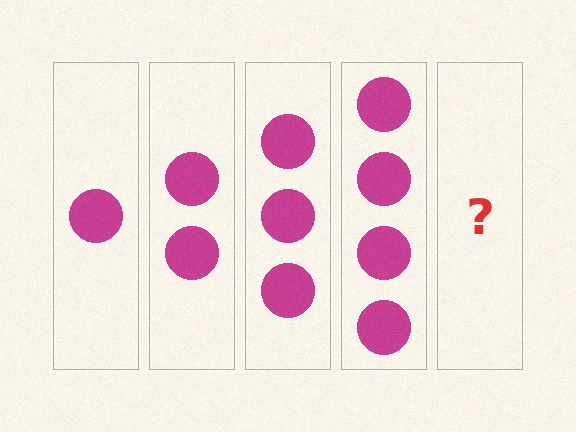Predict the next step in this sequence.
The next step is 5 circles.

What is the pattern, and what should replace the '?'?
The pattern is that each step adds one more circle. The '?' should be 5 circles.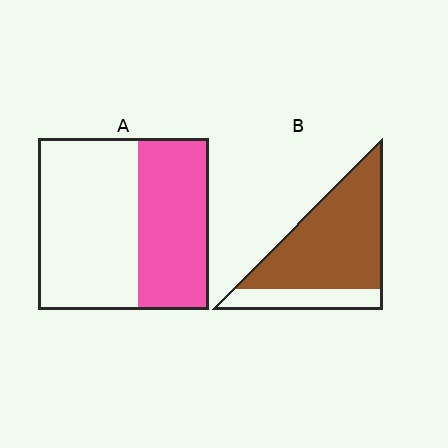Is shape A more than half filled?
No.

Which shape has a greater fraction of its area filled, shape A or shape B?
Shape B.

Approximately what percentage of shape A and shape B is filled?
A is approximately 40% and B is approximately 75%.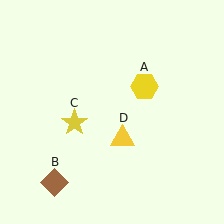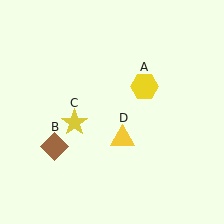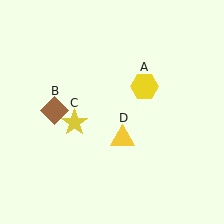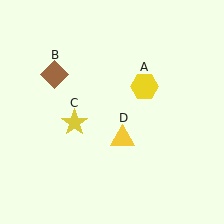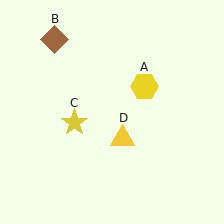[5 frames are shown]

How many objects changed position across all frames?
1 object changed position: brown diamond (object B).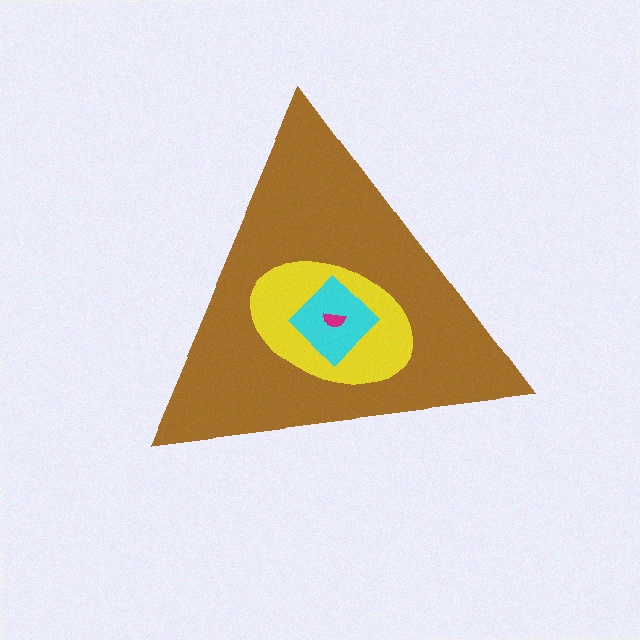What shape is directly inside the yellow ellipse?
The cyan diamond.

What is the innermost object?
The magenta semicircle.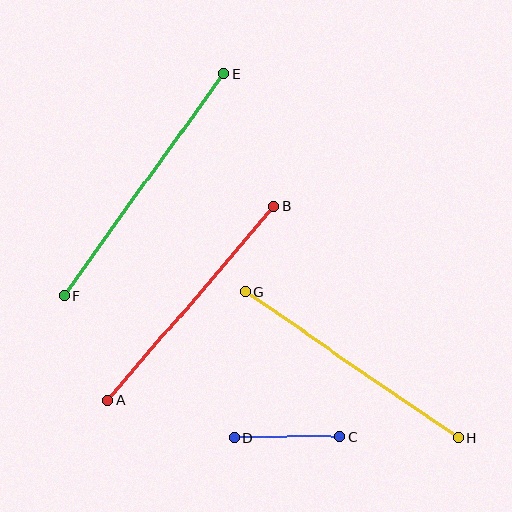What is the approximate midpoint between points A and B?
The midpoint is at approximately (191, 303) pixels.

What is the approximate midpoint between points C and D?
The midpoint is at approximately (287, 437) pixels.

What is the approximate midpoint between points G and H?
The midpoint is at approximately (352, 365) pixels.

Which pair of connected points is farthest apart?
Points E and F are farthest apart.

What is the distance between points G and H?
The distance is approximately 258 pixels.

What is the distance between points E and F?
The distance is approximately 274 pixels.